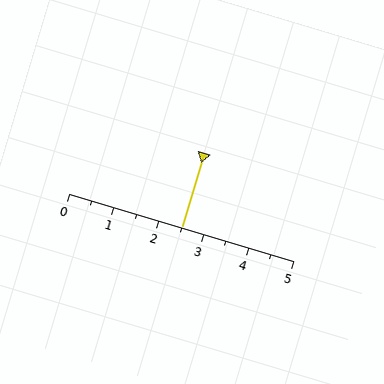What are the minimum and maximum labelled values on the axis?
The axis runs from 0 to 5.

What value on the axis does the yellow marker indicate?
The marker indicates approximately 2.5.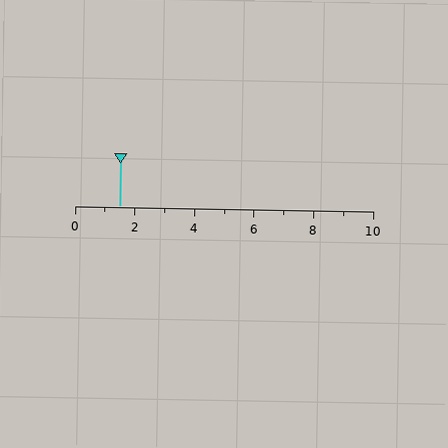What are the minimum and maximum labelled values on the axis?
The axis runs from 0 to 10.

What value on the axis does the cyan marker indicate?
The marker indicates approximately 1.5.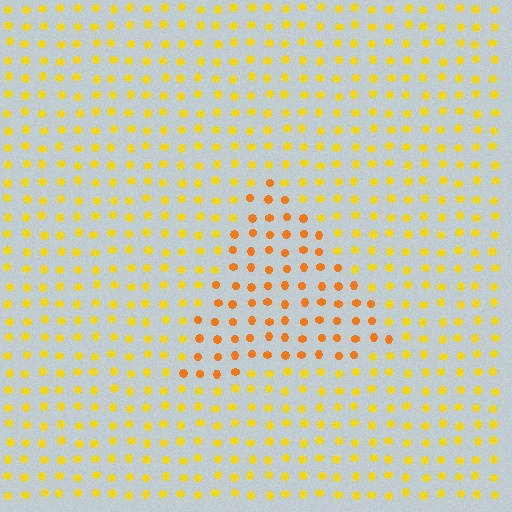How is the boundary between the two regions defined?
The boundary is defined purely by a slight shift in hue (about 26 degrees). Spacing, size, and orientation are identical on both sides.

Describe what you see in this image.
The image is filled with small yellow elements in a uniform arrangement. A triangle-shaped region is visible where the elements are tinted to a slightly different hue, forming a subtle color boundary.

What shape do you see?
I see a triangle.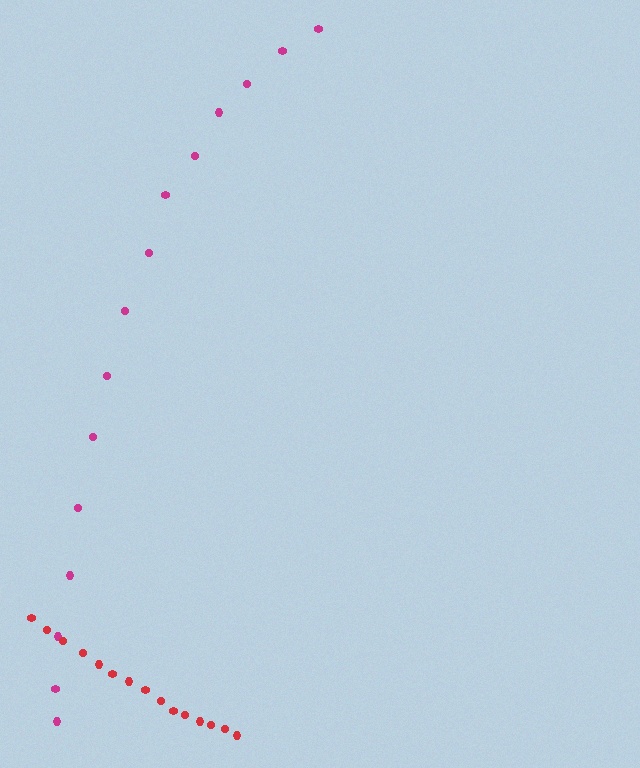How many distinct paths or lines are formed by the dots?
There are 2 distinct paths.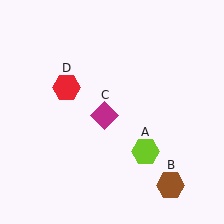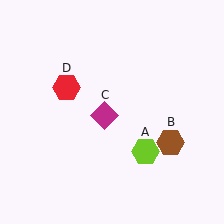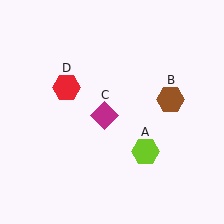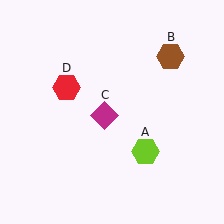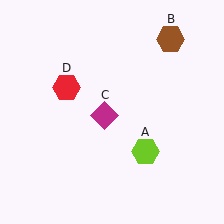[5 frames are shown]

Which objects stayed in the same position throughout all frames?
Lime hexagon (object A) and magenta diamond (object C) and red hexagon (object D) remained stationary.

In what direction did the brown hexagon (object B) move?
The brown hexagon (object B) moved up.